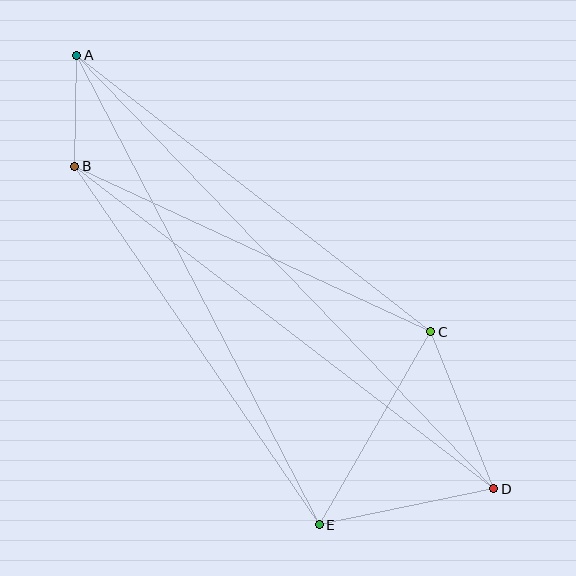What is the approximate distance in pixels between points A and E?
The distance between A and E is approximately 529 pixels.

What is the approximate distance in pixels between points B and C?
The distance between B and C is approximately 393 pixels.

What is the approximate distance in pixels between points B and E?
The distance between B and E is approximately 434 pixels.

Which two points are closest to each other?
Points A and B are closest to each other.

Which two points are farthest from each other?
Points A and D are farthest from each other.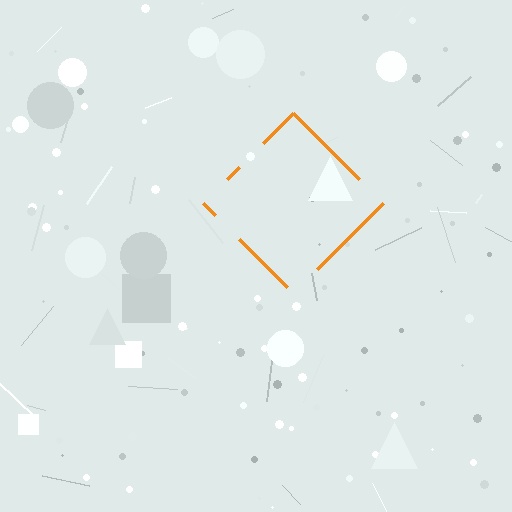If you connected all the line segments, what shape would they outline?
They would outline a diamond.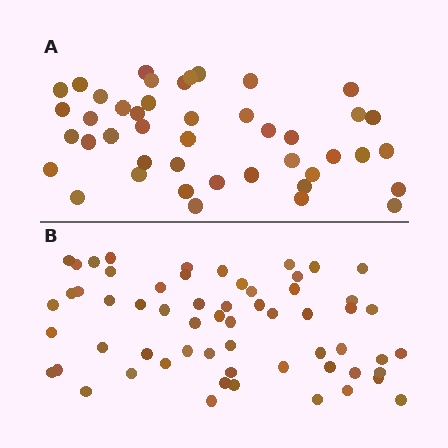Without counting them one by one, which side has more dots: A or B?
Region B (the bottom region) has more dots.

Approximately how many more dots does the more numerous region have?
Region B has approximately 15 more dots than region A.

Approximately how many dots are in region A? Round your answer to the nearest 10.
About 40 dots. (The exact count is 44, which rounds to 40.)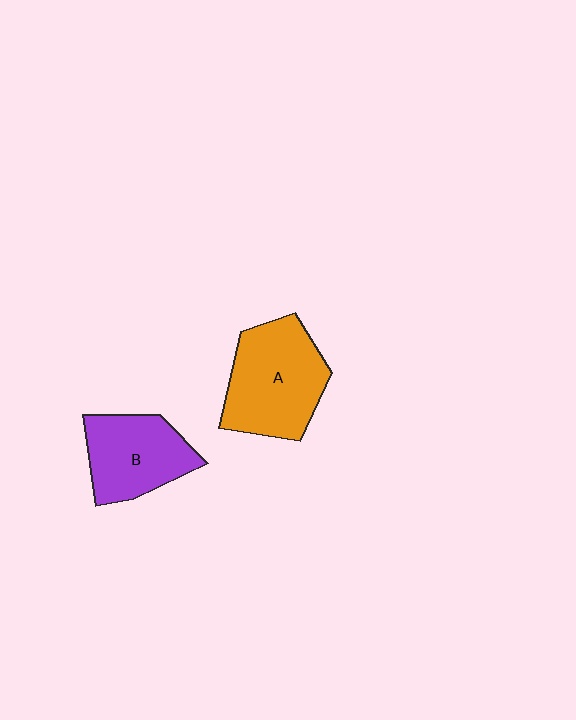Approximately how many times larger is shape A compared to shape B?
Approximately 1.3 times.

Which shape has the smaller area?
Shape B (purple).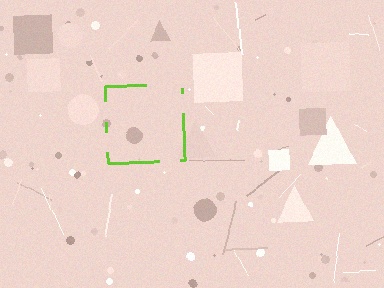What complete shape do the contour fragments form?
The contour fragments form a square.